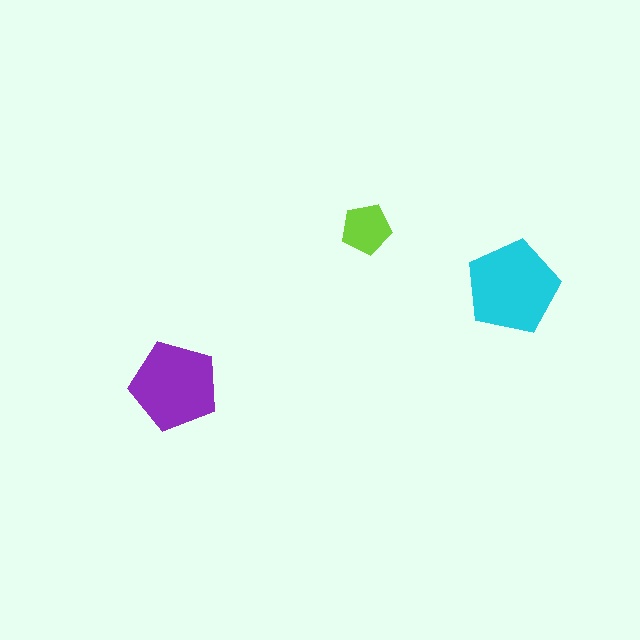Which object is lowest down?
The purple pentagon is bottommost.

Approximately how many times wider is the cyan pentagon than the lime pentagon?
About 2 times wider.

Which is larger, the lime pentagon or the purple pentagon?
The purple one.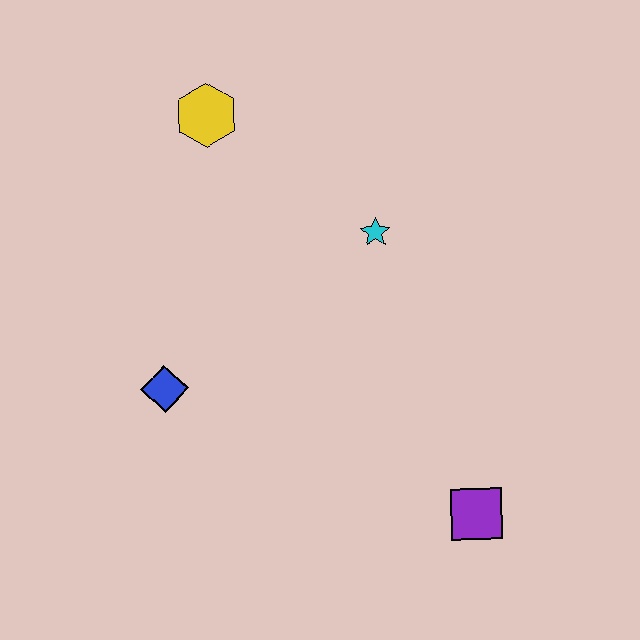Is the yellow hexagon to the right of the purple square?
No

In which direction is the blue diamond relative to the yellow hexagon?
The blue diamond is below the yellow hexagon.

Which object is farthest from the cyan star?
The purple square is farthest from the cyan star.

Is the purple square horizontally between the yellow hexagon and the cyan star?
No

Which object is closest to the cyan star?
The yellow hexagon is closest to the cyan star.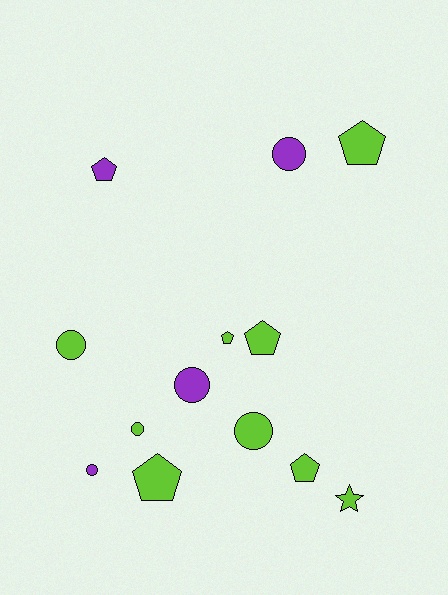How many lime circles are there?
There are 3 lime circles.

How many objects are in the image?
There are 13 objects.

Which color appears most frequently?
Lime, with 9 objects.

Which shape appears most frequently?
Circle, with 6 objects.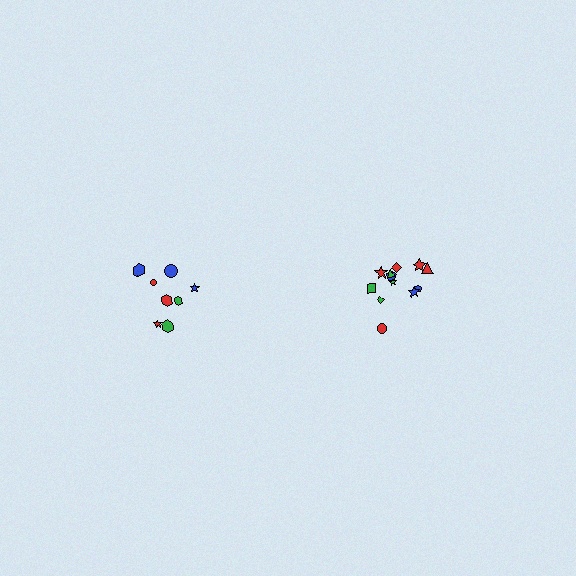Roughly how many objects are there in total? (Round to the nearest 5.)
Roughly 20 objects in total.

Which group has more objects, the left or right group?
The right group.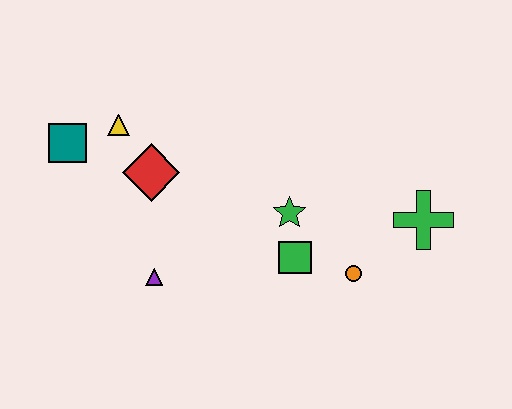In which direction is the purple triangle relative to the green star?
The purple triangle is to the left of the green star.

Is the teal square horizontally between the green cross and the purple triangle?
No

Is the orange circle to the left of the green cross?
Yes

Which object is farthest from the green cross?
The teal square is farthest from the green cross.